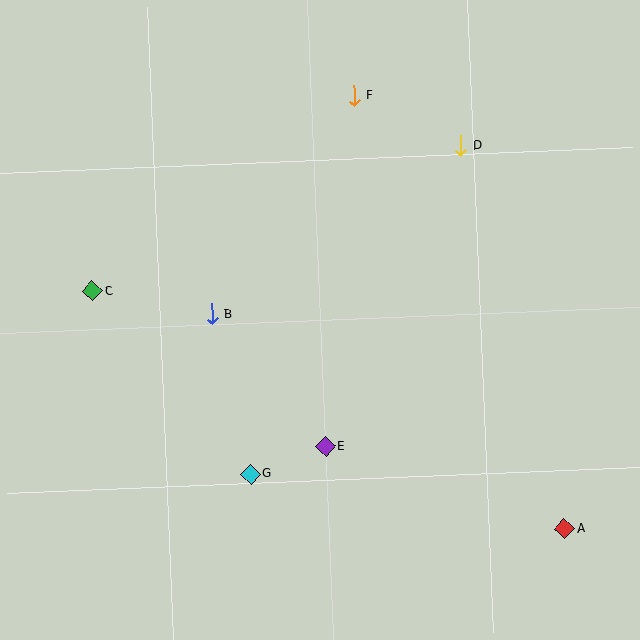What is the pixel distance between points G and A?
The distance between G and A is 319 pixels.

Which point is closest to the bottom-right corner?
Point A is closest to the bottom-right corner.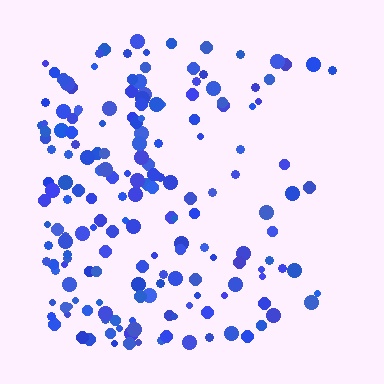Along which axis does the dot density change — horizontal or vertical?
Horizontal.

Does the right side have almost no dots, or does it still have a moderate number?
Still a moderate number, just noticeably fewer than the left.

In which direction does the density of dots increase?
From right to left, with the left side densest.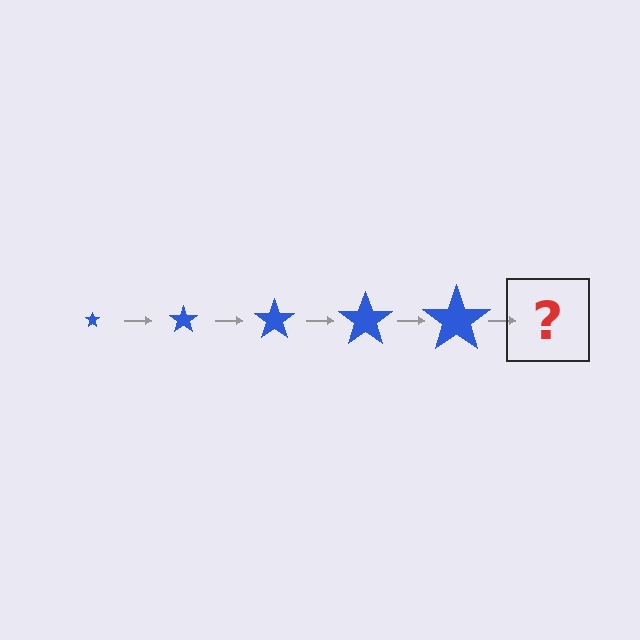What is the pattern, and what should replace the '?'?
The pattern is that the star gets progressively larger each step. The '?' should be a blue star, larger than the previous one.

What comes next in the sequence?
The next element should be a blue star, larger than the previous one.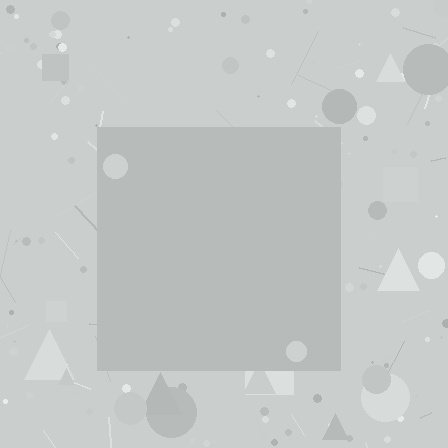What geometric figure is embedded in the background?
A square is embedded in the background.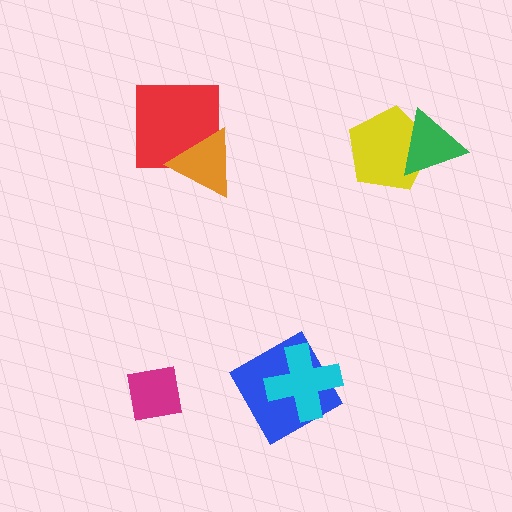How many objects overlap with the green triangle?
1 object overlaps with the green triangle.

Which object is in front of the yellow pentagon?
The green triangle is in front of the yellow pentagon.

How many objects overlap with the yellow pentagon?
1 object overlaps with the yellow pentagon.